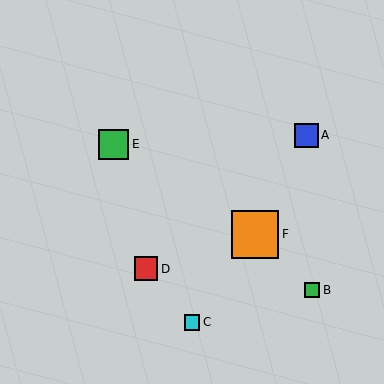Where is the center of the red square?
The center of the red square is at (146, 269).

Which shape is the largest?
The orange square (labeled F) is the largest.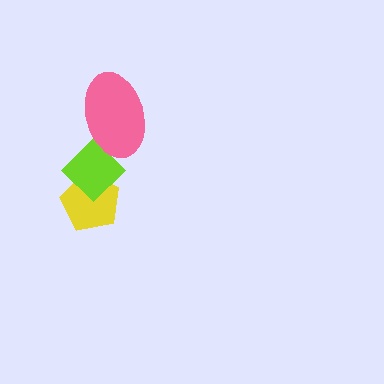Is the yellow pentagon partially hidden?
Yes, it is partially covered by another shape.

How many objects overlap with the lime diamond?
2 objects overlap with the lime diamond.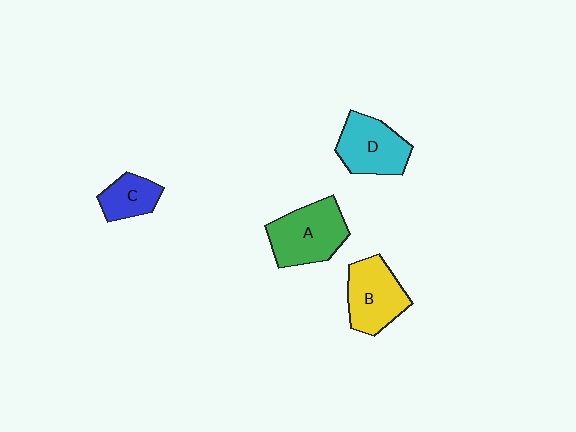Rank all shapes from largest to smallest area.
From largest to smallest: A (green), B (yellow), D (cyan), C (blue).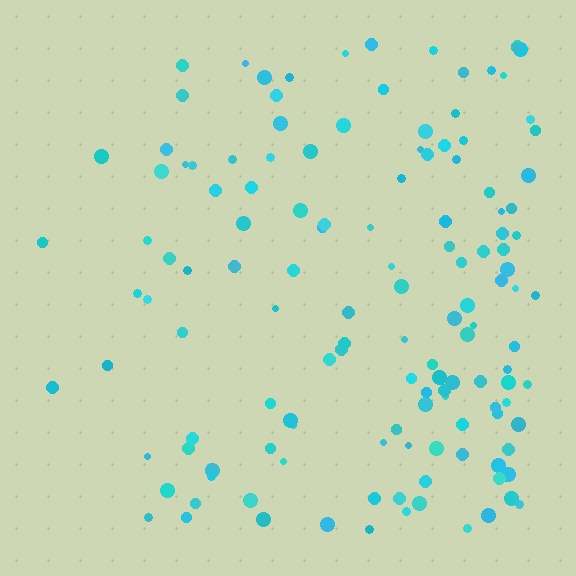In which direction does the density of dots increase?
From left to right, with the right side densest.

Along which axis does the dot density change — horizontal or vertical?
Horizontal.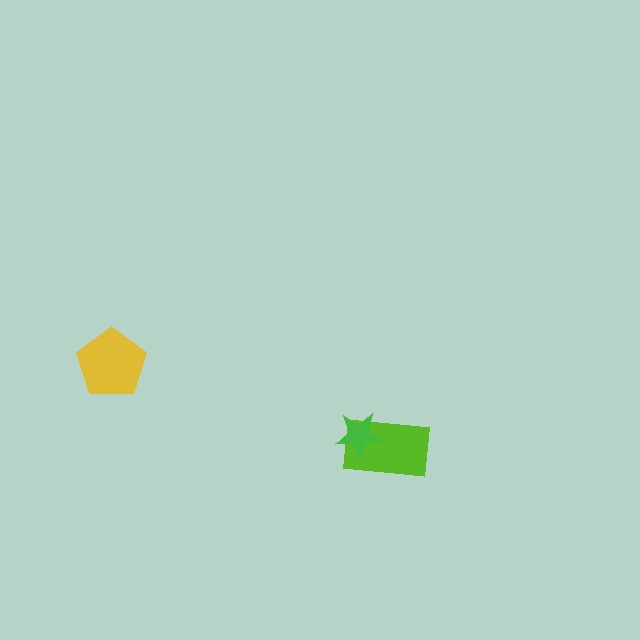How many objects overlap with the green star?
1 object overlaps with the green star.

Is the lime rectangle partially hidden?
Yes, it is partially covered by another shape.